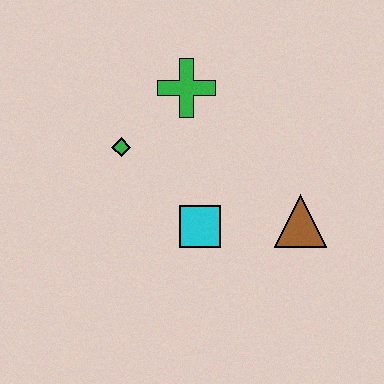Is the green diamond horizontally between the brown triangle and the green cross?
No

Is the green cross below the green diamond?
No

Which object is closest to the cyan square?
The brown triangle is closest to the cyan square.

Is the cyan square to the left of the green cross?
No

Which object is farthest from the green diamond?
The brown triangle is farthest from the green diamond.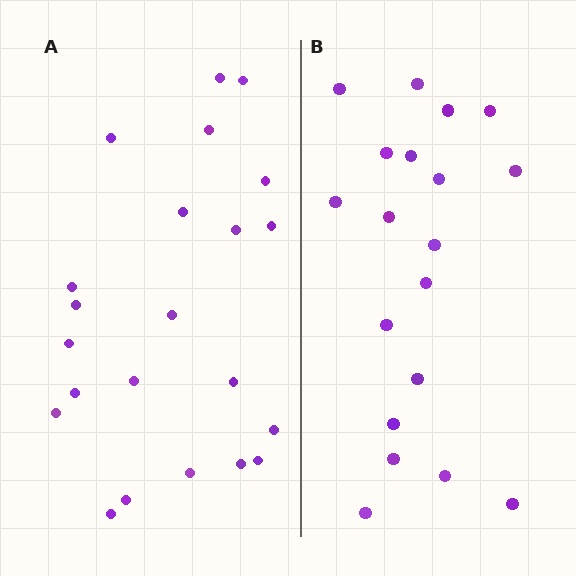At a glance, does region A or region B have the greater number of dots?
Region A (the left region) has more dots.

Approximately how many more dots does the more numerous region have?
Region A has just a few more — roughly 2 or 3 more dots than region B.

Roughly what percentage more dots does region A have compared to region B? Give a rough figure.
About 15% more.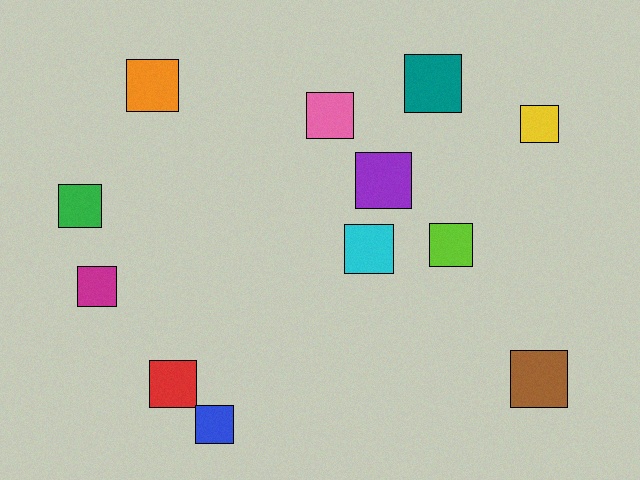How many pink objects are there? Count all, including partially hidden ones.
There is 1 pink object.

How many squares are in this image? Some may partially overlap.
There are 12 squares.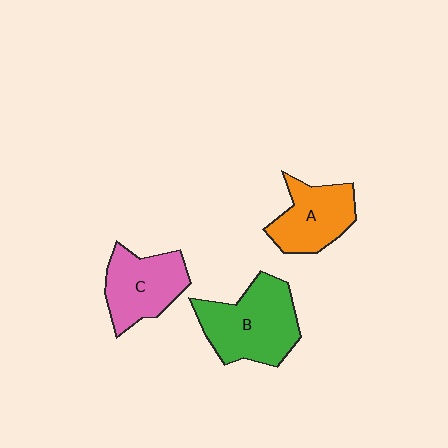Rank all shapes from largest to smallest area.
From largest to smallest: B (green), C (pink), A (orange).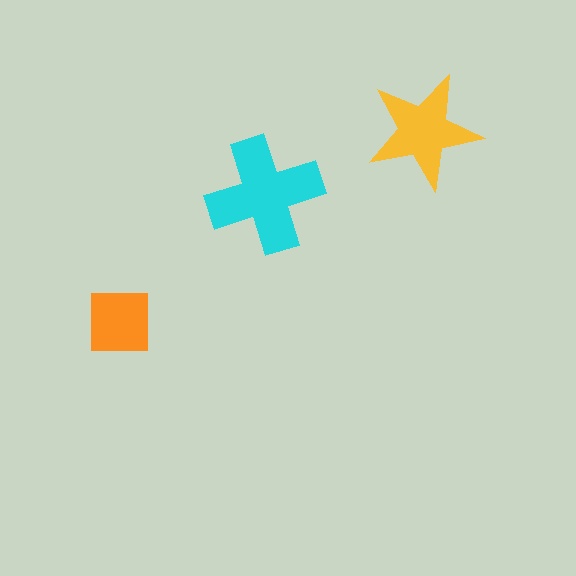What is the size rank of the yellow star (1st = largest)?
2nd.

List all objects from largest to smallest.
The cyan cross, the yellow star, the orange square.